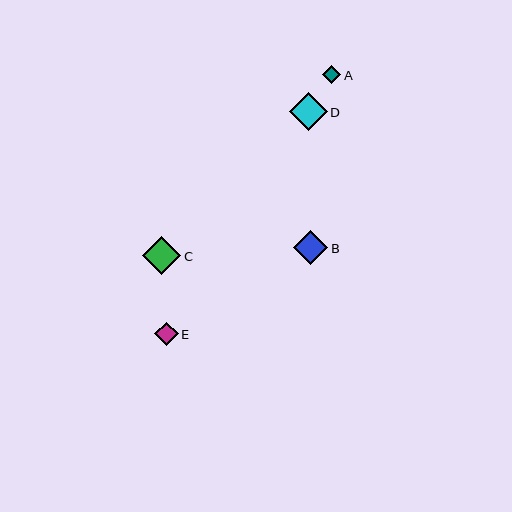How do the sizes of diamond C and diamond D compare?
Diamond C and diamond D are approximately the same size.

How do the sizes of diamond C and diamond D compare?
Diamond C and diamond D are approximately the same size.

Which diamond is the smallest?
Diamond A is the smallest with a size of approximately 19 pixels.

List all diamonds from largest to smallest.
From largest to smallest: C, D, B, E, A.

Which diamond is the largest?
Diamond C is the largest with a size of approximately 38 pixels.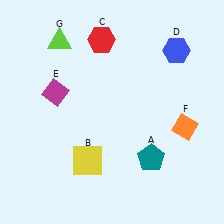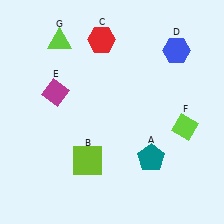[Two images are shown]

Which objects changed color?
B changed from yellow to lime. F changed from orange to lime.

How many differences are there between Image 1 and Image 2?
There are 2 differences between the two images.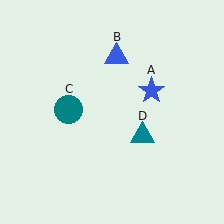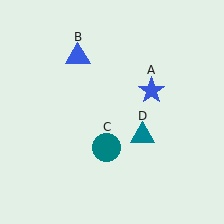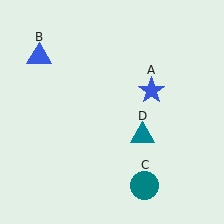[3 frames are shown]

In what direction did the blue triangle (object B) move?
The blue triangle (object B) moved left.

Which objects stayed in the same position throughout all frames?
Blue star (object A) and teal triangle (object D) remained stationary.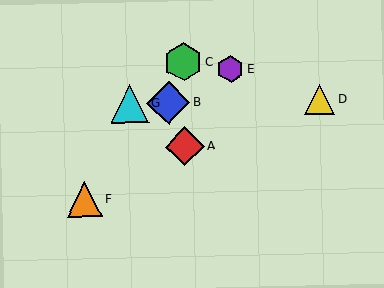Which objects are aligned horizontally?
Objects B, D, G are aligned horizontally.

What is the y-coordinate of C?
Object C is at y≈62.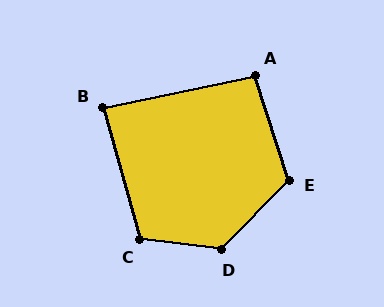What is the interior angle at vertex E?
Approximately 118 degrees (obtuse).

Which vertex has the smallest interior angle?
B, at approximately 86 degrees.